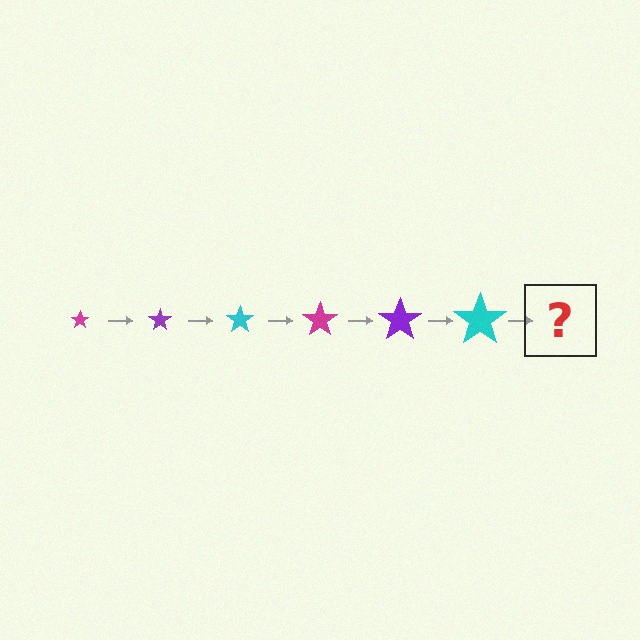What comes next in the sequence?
The next element should be a magenta star, larger than the previous one.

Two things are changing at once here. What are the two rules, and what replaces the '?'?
The two rules are that the star grows larger each step and the color cycles through magenta, purple, and cyan. The '?' should be a magenta star, larger than the previous one.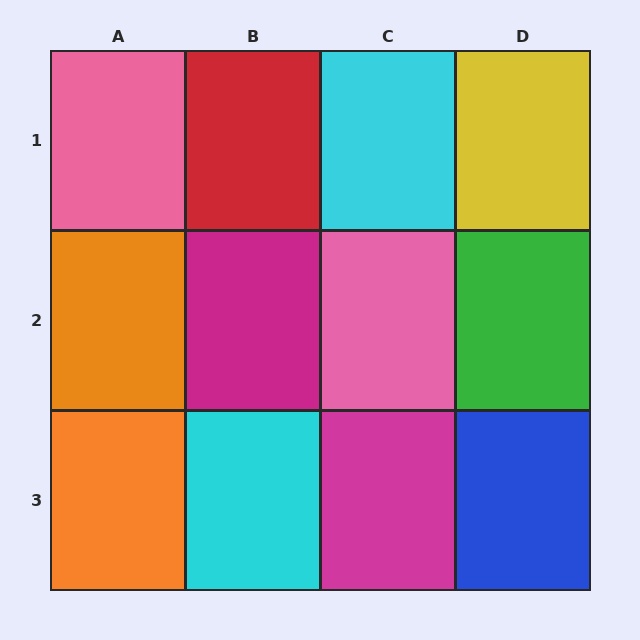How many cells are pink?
2 cells are pink.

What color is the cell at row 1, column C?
Cyan.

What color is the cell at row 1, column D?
Yellow.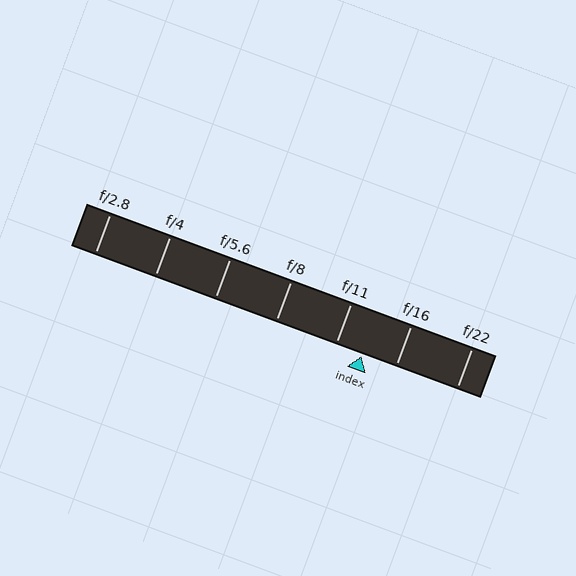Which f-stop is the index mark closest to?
The index mark is closest to f/11.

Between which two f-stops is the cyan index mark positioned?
The index mark is between f/11 and f/16.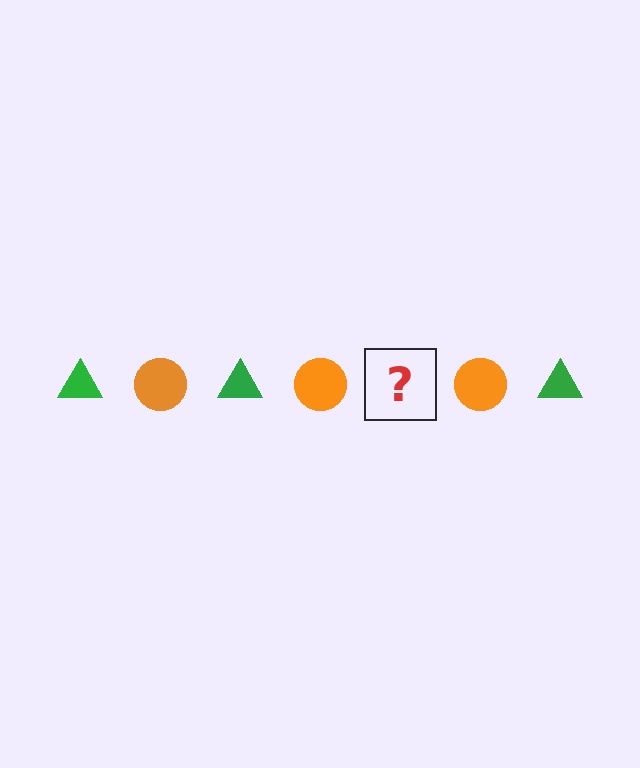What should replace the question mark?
The question mark should be replaced with a green triangle.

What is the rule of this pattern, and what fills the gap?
The rule is that the pattern alternates between green triangle and orange circle. The gap should be filled with a green triangle.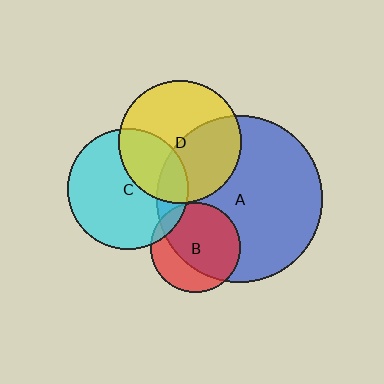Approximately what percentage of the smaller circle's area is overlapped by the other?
Approximately 45%.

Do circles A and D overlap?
Yes.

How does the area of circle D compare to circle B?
Approximately 1.9 times.